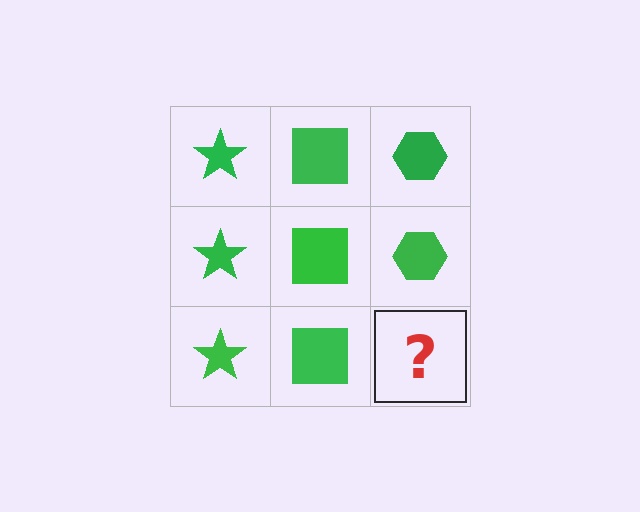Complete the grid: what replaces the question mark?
The question mark should be replaced with a green hexagon.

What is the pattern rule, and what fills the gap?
The rule is that each column has a consistent shape. The gap should be filled with a green hexagon.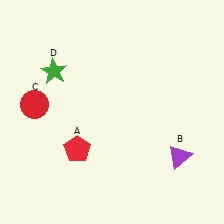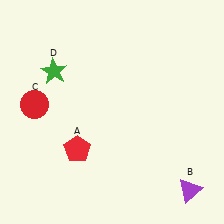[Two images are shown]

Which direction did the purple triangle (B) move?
The purple triangle (B) moved down.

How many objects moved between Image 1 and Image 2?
1 object moved between the two images.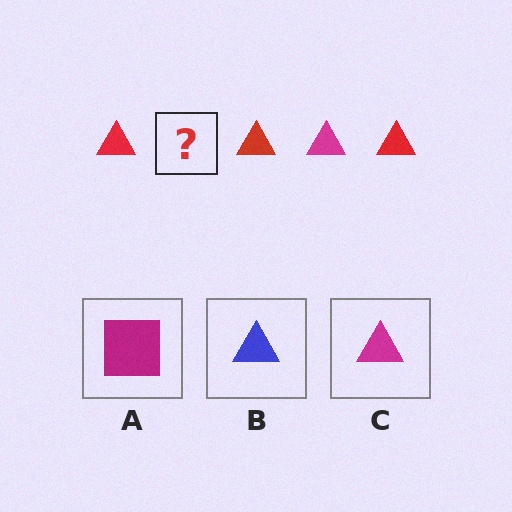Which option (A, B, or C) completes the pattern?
C.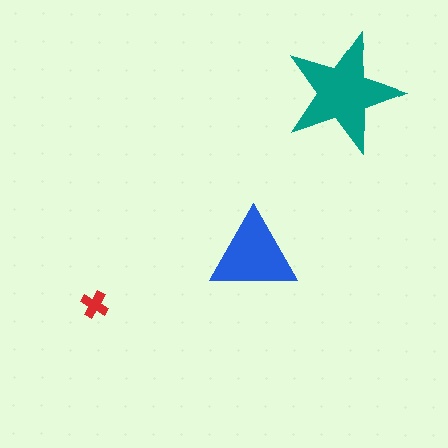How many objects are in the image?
There are 3 objects in the image.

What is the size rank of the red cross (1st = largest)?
3rd.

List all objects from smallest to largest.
The red cross, the blue triangle, the teal star.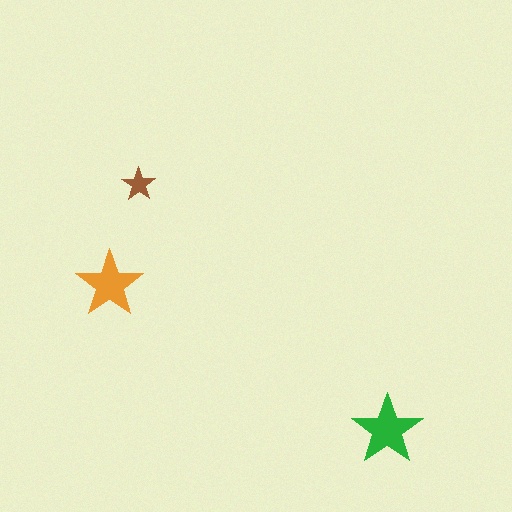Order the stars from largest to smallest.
the green one, the orange one, the brown one.